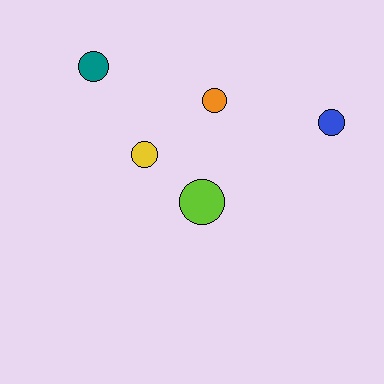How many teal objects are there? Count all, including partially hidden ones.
There is 1 teal object.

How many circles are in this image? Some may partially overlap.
There are 5 circles.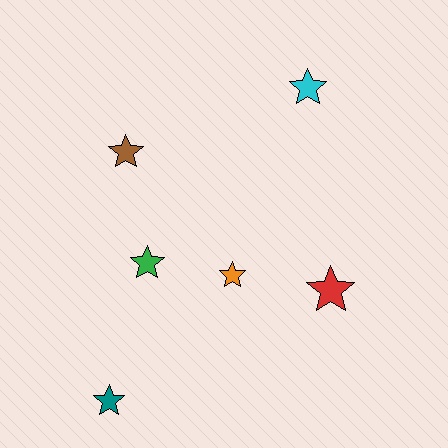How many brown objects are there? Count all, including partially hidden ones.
There is 1 brown object.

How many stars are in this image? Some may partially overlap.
There are 6 stars.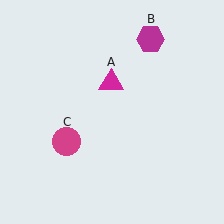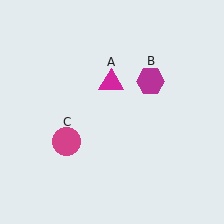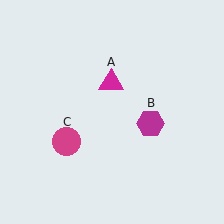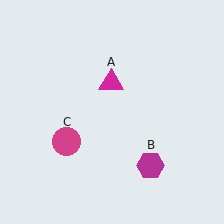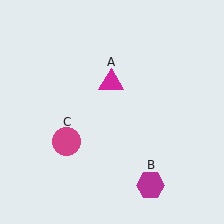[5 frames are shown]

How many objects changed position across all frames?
1 object changed position: magenta hexagon (object B).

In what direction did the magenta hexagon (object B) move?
The magenta hexagon (object B) moved down.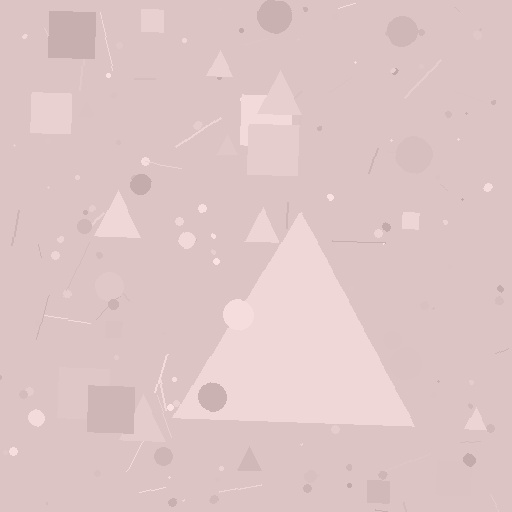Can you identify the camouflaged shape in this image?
The camouflaged shape is a triangle.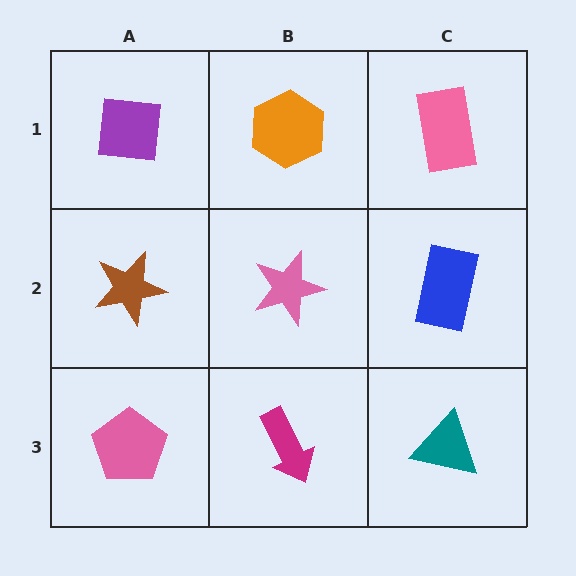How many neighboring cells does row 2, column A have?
3.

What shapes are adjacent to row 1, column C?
A blue rectangle (row 2, column C), an orange hexagon (row 1, column B).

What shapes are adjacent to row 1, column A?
A brown star (row 2, column A), an orange hexagon (row 1, column B).